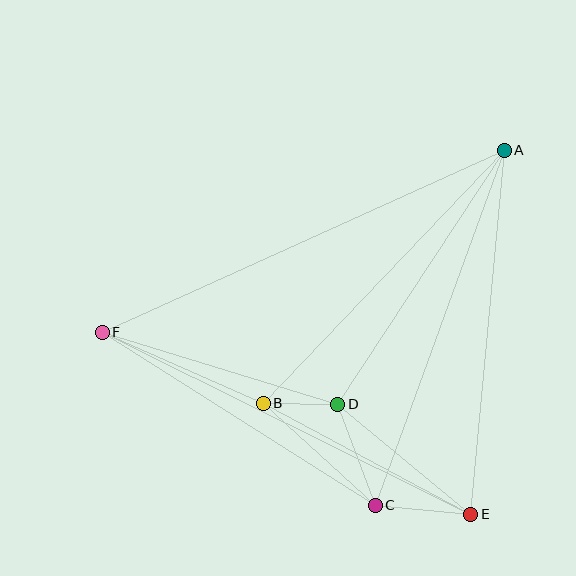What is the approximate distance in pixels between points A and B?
The distance between A and B is approximately 350 pixels.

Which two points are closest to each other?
Points B and D are closest to each other.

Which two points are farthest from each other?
Points A and F are farthest from each other.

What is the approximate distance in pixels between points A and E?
The distance between A and E is approximately 366 pixels.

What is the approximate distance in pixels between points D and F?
The distance between D and F is approximately 246 pixels.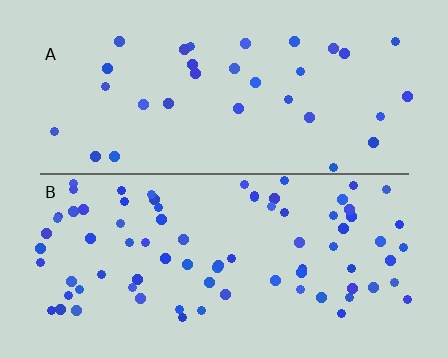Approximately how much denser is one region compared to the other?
Approximately 2.5× — region B over region A.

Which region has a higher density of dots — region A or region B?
B (the bottom).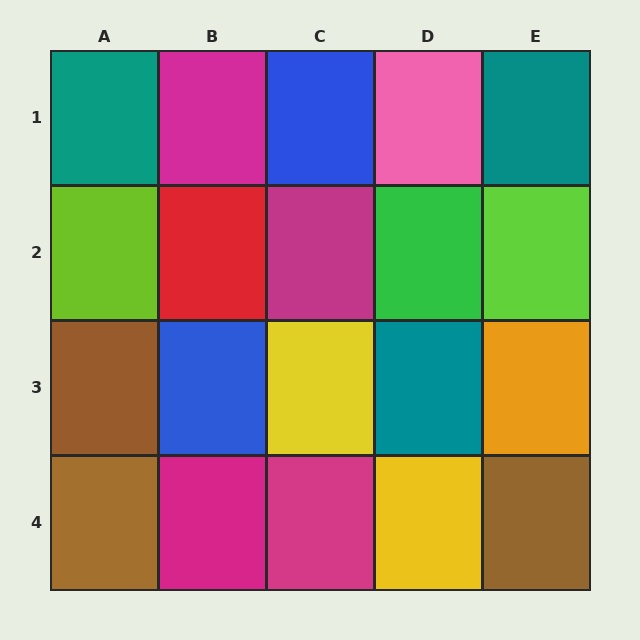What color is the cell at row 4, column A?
Brown.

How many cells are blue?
2 cells are blue.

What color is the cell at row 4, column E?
Brown.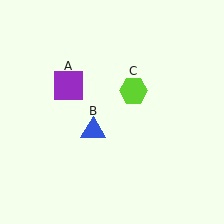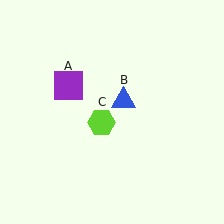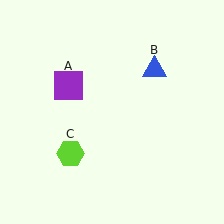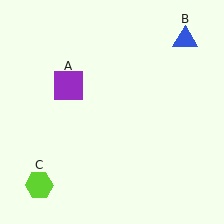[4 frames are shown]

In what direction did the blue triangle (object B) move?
The blue triangle (object B) moved up and to the right.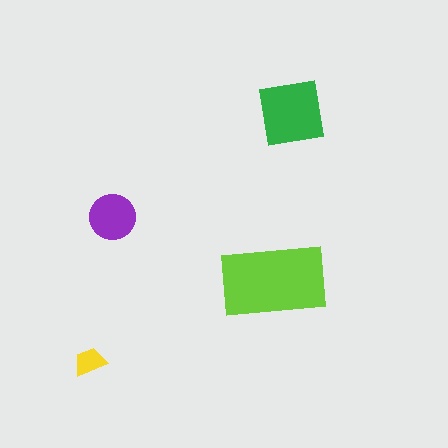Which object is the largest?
The lime rectangle.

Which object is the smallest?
The yellow trapezoid.